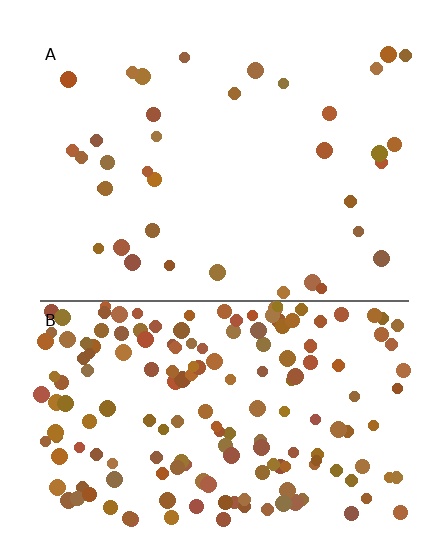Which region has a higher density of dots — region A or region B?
B (the bottom).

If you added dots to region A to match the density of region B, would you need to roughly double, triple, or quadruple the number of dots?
Approximately quadruple.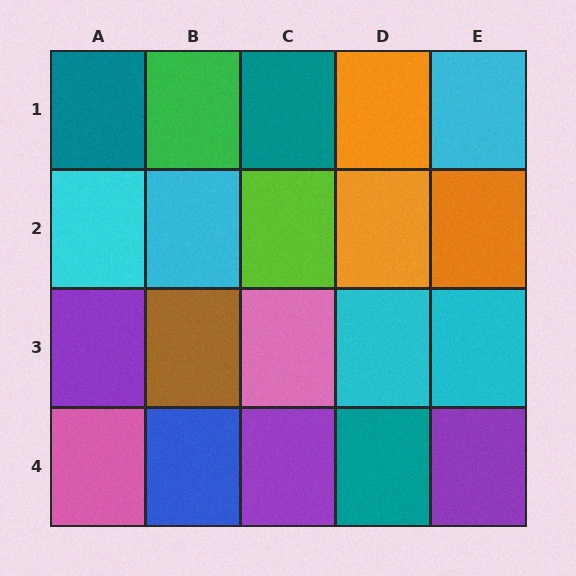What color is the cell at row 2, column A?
Cyan.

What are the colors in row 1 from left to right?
Teal, green, teal, orange, cyan.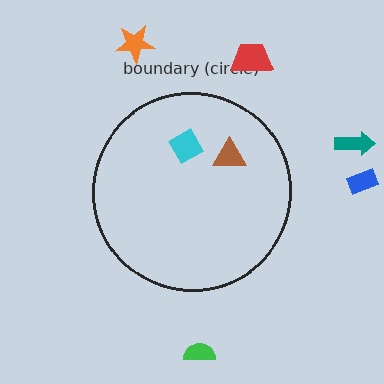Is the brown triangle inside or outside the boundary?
Inside.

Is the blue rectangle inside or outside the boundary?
Outside.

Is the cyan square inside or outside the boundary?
Inside.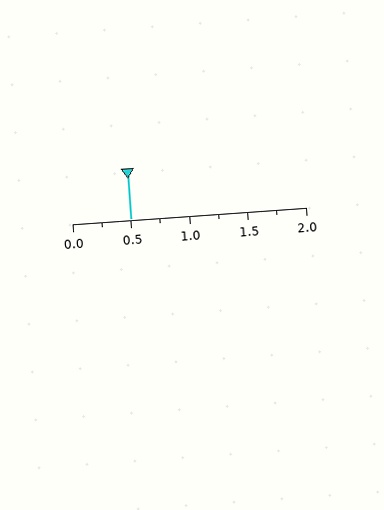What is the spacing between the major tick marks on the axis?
The major ticks are spaced 0.5 apart.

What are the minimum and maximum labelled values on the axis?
The axis runs from 0.0 to 2.0.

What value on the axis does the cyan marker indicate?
The marker indicates approximately 0.5.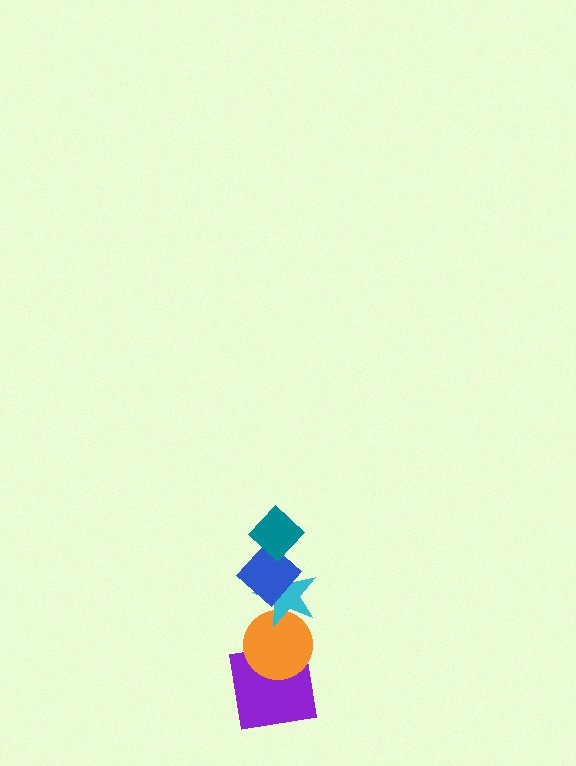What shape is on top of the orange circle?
The cyan star is on top of the orange circle.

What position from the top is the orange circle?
The orange circle is 4th from the top.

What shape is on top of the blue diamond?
The teal diamond is on top of the blue diamond.